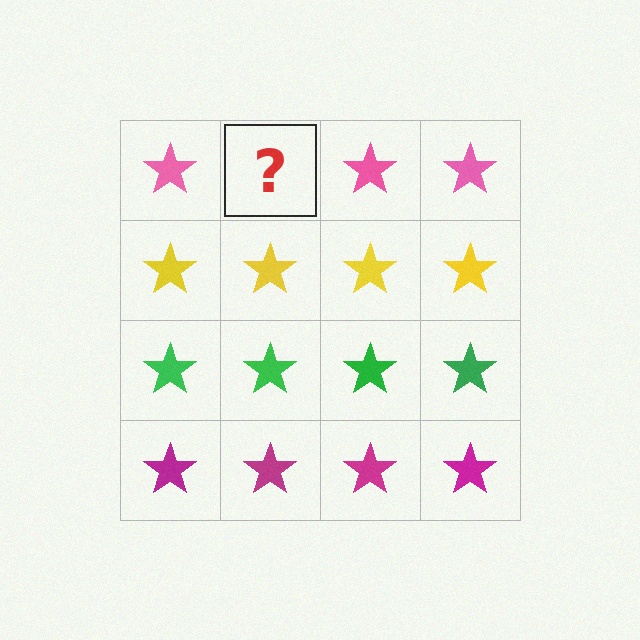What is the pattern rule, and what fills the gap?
The rule is that each row has a consistent color. The gap should be filled with a pink star.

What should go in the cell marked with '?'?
The missing cell should contain a pink star.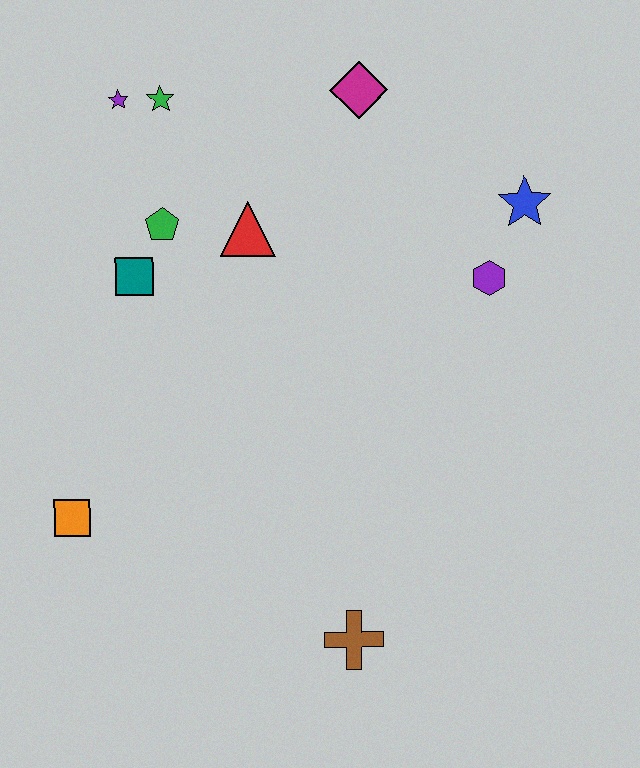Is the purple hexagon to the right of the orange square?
Yes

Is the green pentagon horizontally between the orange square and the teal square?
No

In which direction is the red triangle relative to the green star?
The red triangle is below the green star.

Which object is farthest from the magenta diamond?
The brown cross is farthest from the magenta diamond.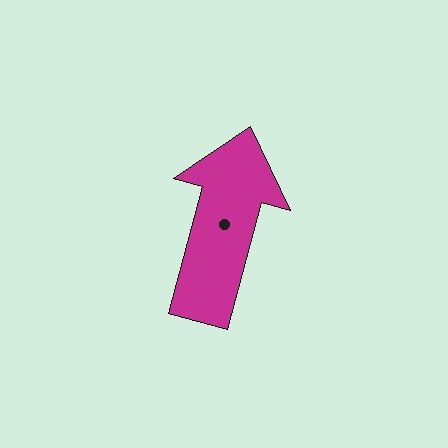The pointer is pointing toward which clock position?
Roughly 1 o'clock.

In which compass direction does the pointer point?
North.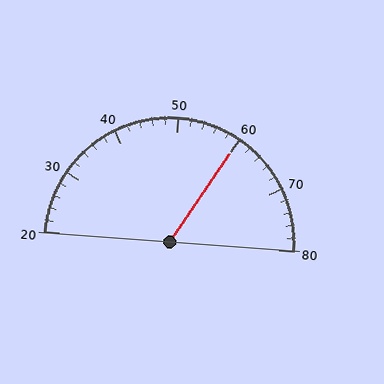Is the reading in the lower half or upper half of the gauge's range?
The reading is in the upper half of the range (20 to 80).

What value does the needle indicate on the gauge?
The needle indicates approximately 60.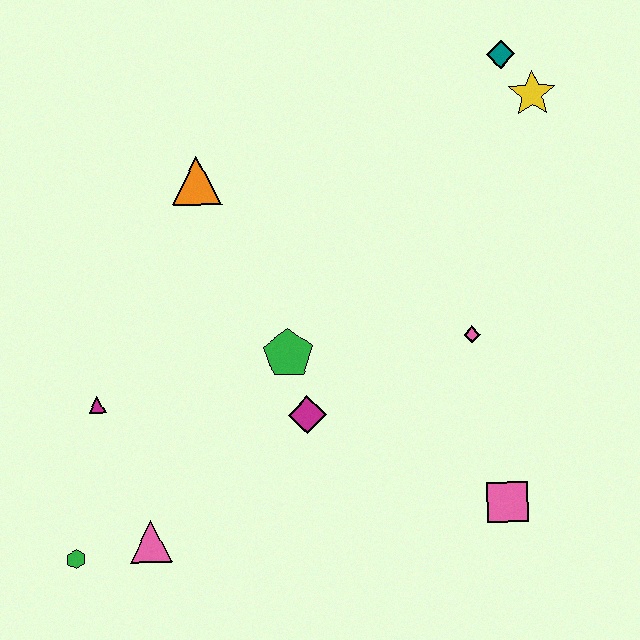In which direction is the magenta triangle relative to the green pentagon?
The magenta triangle is to the left of the green pentagon.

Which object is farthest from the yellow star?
The green hexagon is farthest from the yellow star.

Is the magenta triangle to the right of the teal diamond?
No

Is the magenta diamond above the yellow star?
No